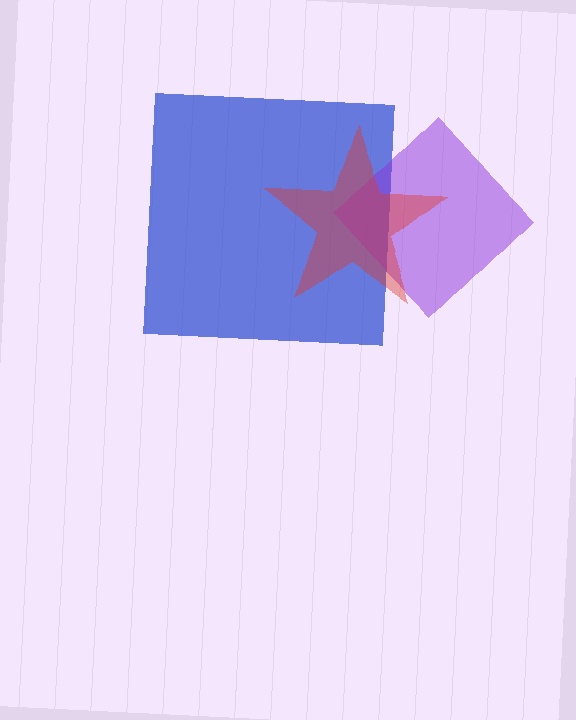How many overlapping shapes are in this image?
There are 3 overlapping shapes in the image.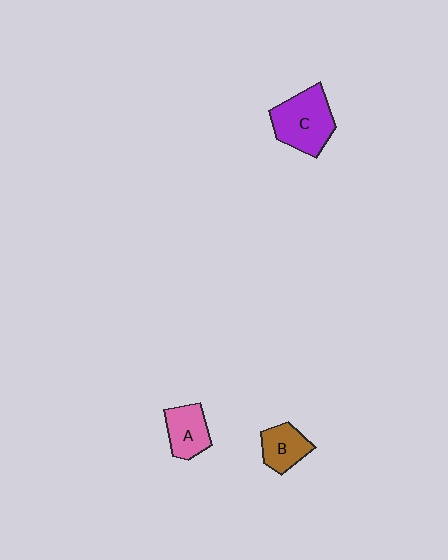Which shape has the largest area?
Shape C (purple).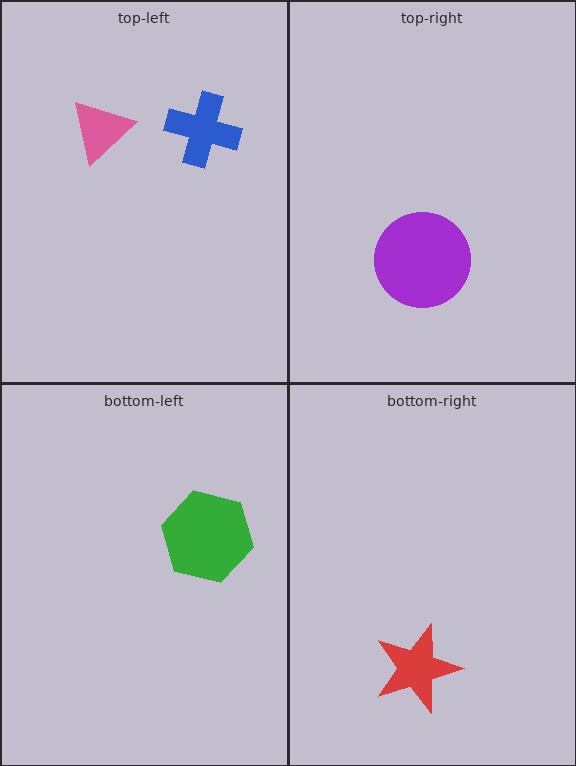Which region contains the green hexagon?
The bottom-left region.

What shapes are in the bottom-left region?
The green hexagon.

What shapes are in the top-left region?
The pink triangle, the blue cross.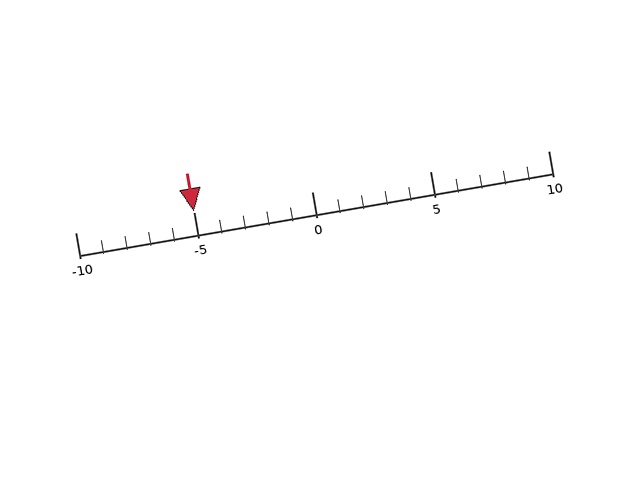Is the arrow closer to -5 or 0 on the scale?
The arrow is closer to -5.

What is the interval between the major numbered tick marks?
The major tick marks are spaced 5 units apart.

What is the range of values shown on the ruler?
The ruler shows values from -10 to 10.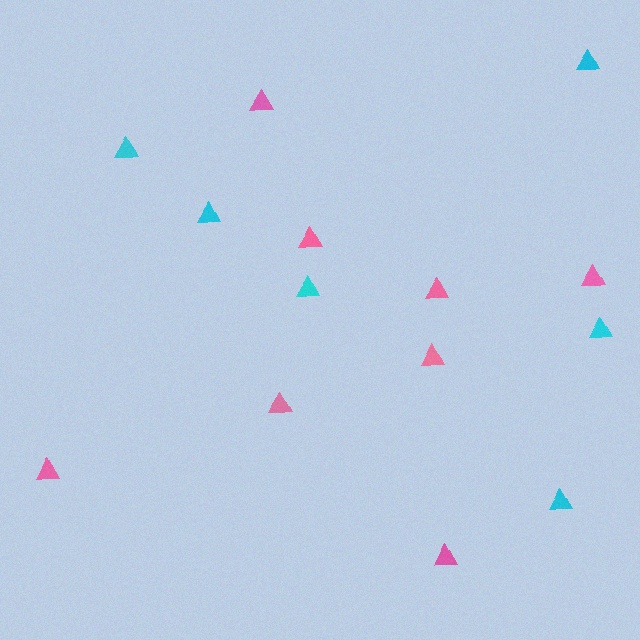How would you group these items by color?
There are 2 groups: one group of cyan triangles (6) and one group of pink triangles (8).